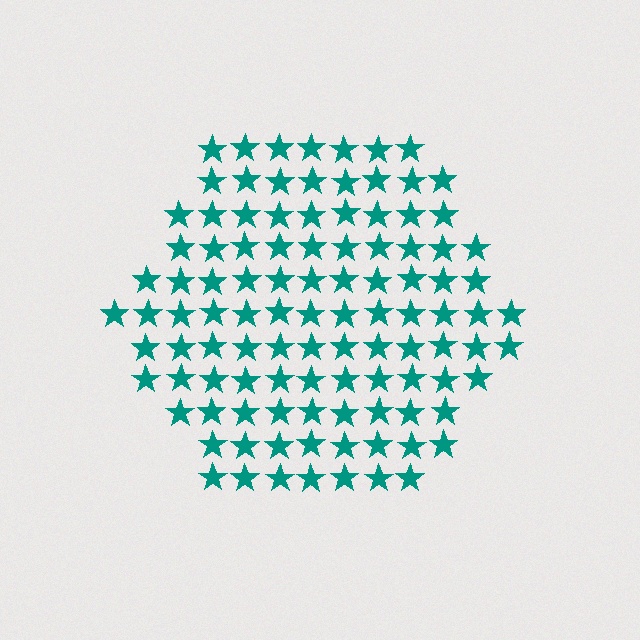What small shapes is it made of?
It is made of small stars.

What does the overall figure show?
The overall figure shows a hexagon.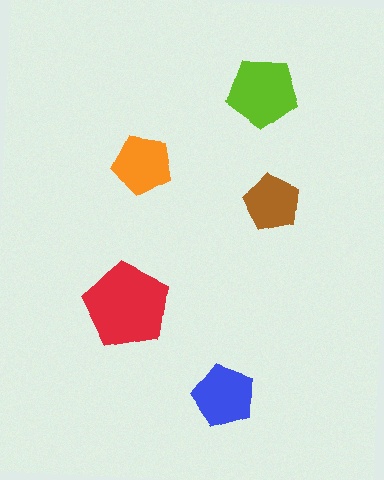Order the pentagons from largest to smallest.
the red one, the lime one, the blue one, the orange one, the brown one.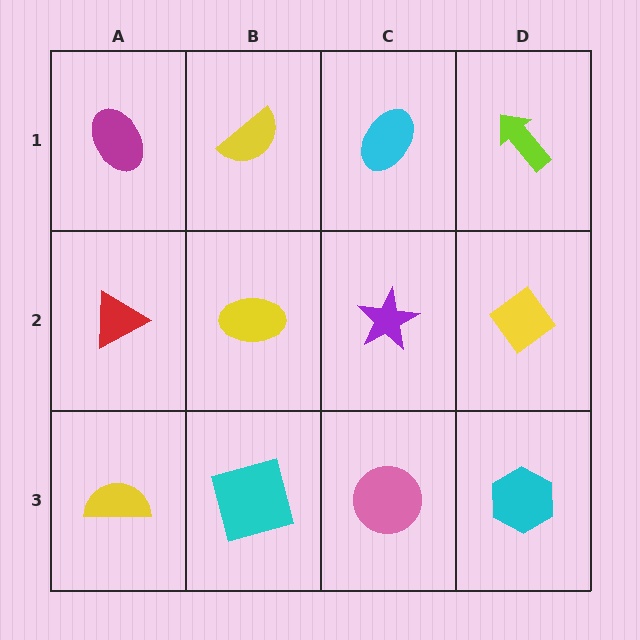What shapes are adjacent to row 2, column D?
A lime arrow (row 1, column D), a cyan hexagon (row 3, column D), a purple star (row 2, column C).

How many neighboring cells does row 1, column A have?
2.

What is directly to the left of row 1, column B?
A magenta ellipse.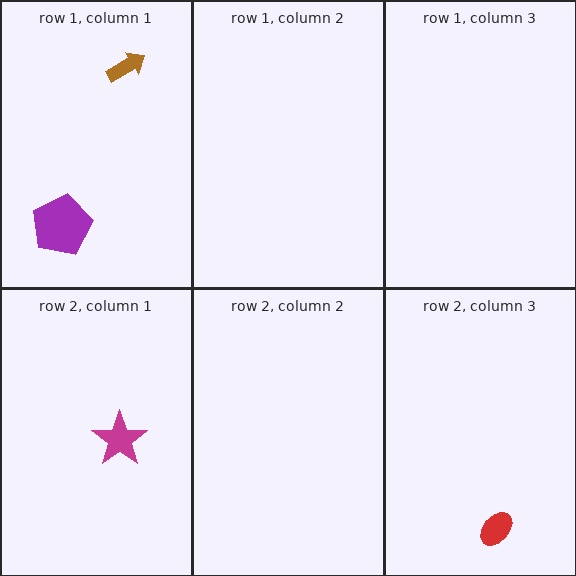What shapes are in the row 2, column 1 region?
The magenta star.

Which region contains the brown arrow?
The row 1, column 1 region.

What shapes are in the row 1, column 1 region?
The purple pentagon, the brown arrow.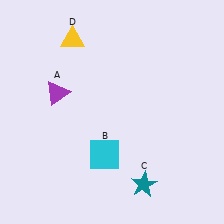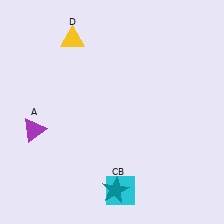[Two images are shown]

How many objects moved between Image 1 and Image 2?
3 objects moved between the two images.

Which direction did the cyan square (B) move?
The cyan square (B) moved down.